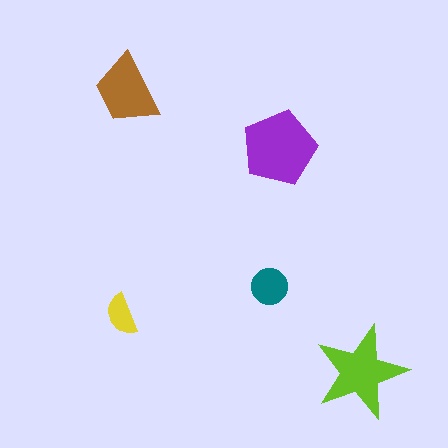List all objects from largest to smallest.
The purple pentagon, the lime star, the brown trapezoid, the teal circle, the yellow semicircle.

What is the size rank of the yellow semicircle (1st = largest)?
5th.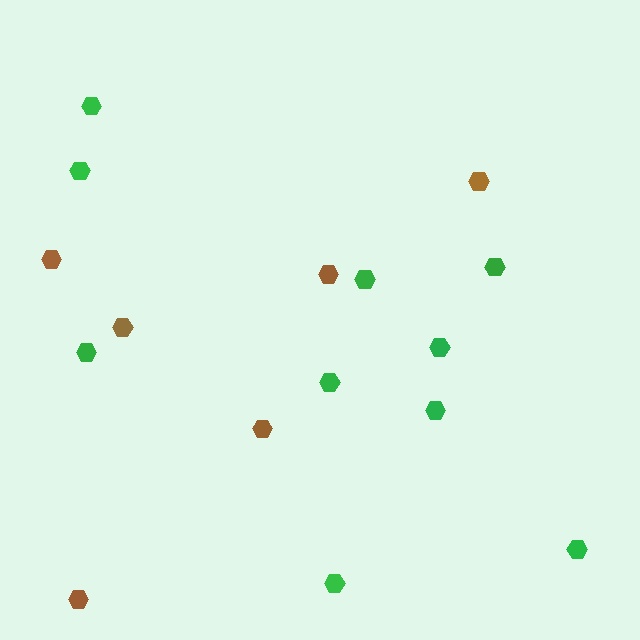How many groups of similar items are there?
There are 2 groups: one group of green hexagons (10) and one group of brown hexagons (6).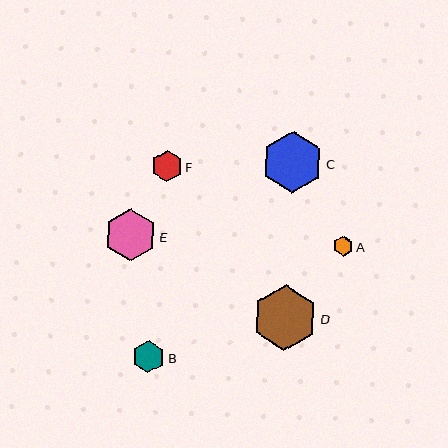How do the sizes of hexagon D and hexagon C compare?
Hexagon D and hexagon C are approximately the same size.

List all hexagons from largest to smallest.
From largest to smallest: D, C, E, B, F, A.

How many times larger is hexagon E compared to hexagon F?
Hexagon E is approximately 1.7 times the size of hexagon F.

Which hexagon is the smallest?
Hexagon A is the smallest with a size of approximately 21 pixels.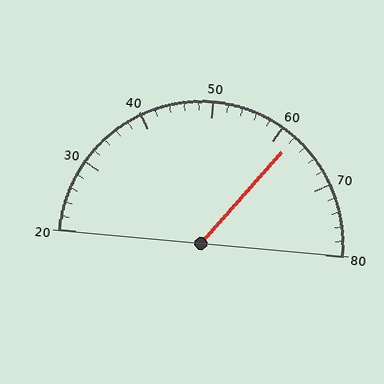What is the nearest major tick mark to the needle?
The nearest major tick mark is 60.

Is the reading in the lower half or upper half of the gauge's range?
The reading is in the upper half of the range (20 to 80).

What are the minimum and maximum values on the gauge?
The gauge ranges from 20 to 80.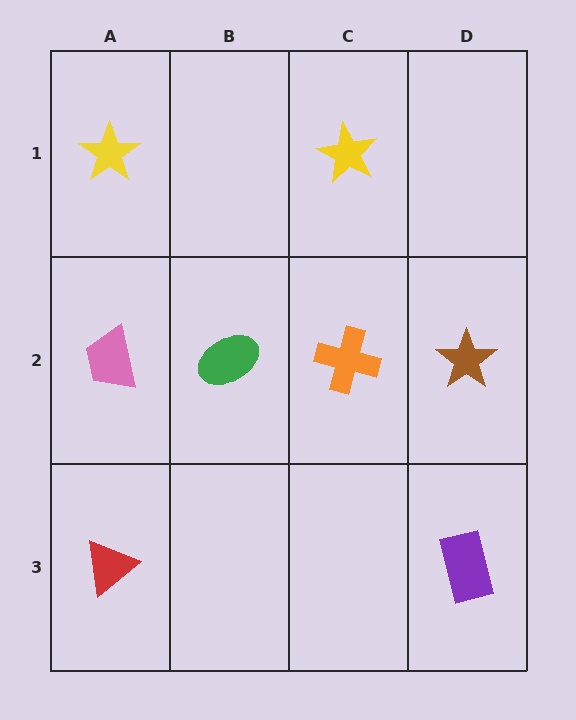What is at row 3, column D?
A purple rectangle.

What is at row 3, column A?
A red triangle.